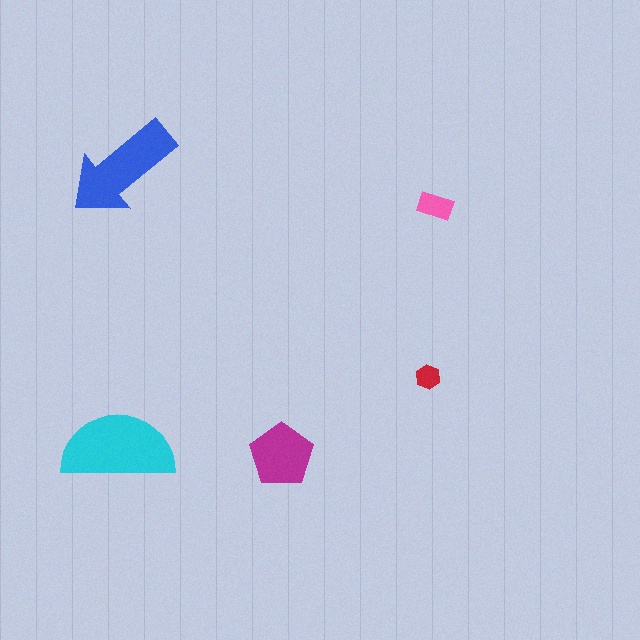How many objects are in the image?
There are 5 objects in the image.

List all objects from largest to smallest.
The cyan semicircle, the blue arrow, the magenta pentagon, the pink rectangle, the red hexagon.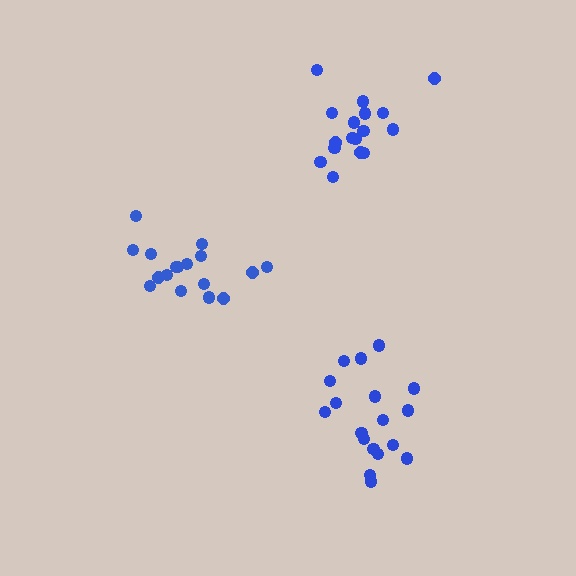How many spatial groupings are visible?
There are 3 spatial groupings.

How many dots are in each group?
Group 1: 18 dots, Group 2: 18 dots, Group 3: 17 dots (53 total).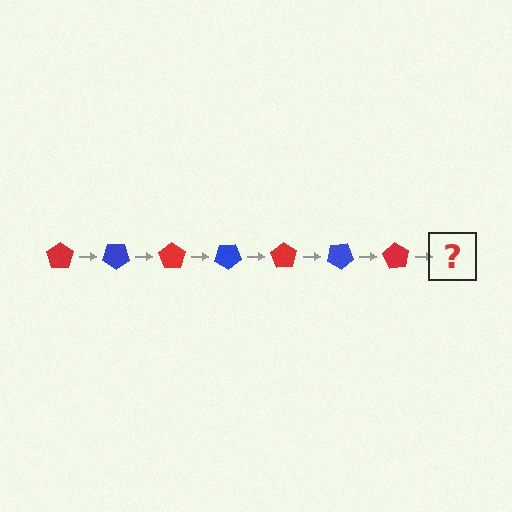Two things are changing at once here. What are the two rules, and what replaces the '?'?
The two rules are that it rotates 35 degrees each step and the color cycles through red and blue. The '?' should be a blue pentagon, rotated 245 degrees from the start.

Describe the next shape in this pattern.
It should be a blue pentagon, rotated 245 degrees from the start.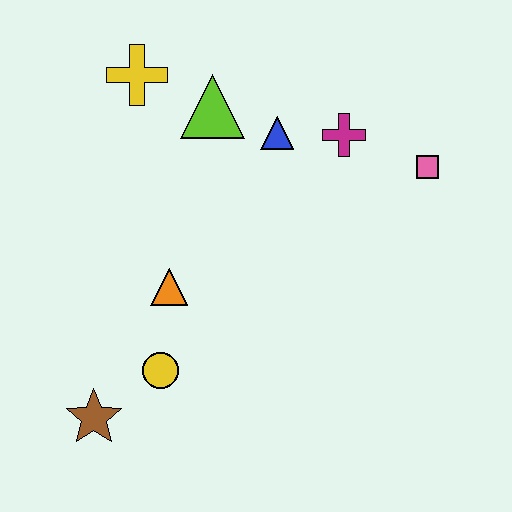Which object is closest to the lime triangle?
The blue triangle is closest to the lime triangle.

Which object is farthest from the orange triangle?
The pink square is farthest from the orange triangle.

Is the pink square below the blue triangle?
Yes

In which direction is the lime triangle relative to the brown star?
The lime triangle is above the brown star.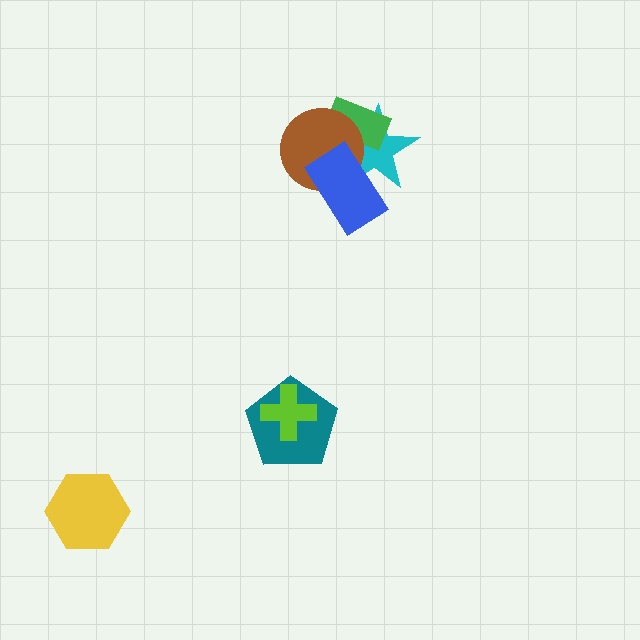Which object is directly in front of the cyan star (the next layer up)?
The green rectangle is directly in front of the cyan star.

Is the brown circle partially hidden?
Yes, it is partially covered by another shape.